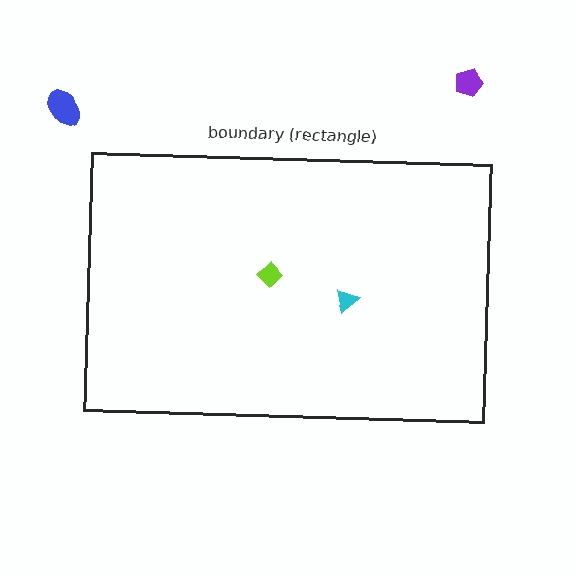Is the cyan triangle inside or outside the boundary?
Inside.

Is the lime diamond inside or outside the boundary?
Inside.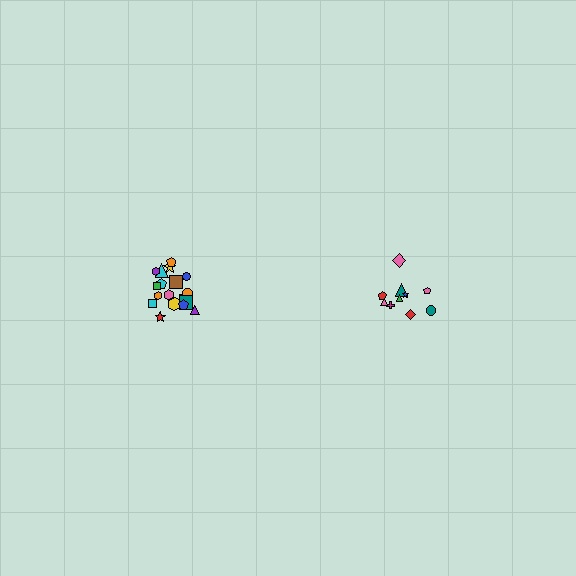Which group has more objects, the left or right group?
The left group.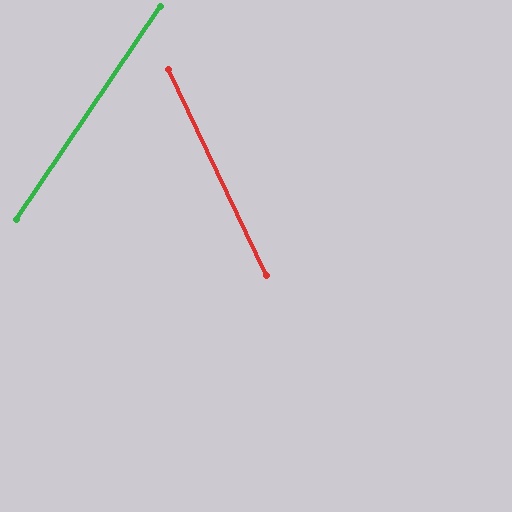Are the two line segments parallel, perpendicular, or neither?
Neither parallel nor perpendicular — they differ by about 59°.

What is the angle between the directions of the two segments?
Approximately 59 degrees.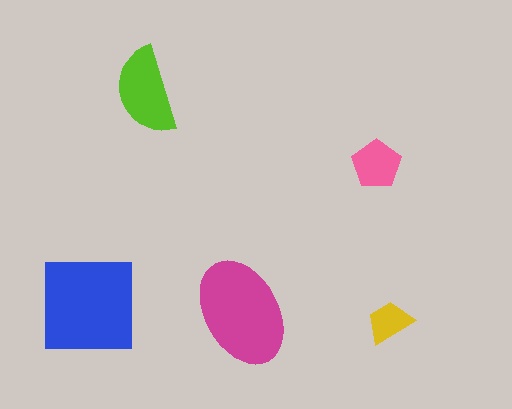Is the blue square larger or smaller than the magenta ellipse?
Larger.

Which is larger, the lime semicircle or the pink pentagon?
The lime semicircle.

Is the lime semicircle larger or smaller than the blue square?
Smaller.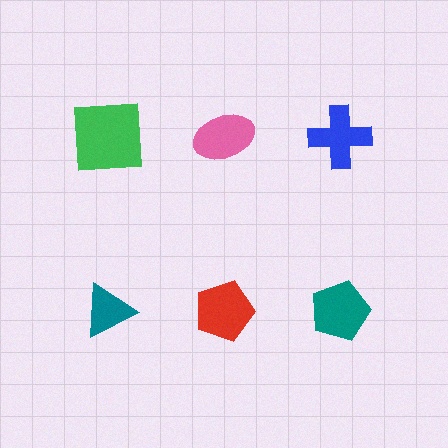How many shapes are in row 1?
3 shapes.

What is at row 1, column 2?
A pink ellipse.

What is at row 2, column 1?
A teal triangle.